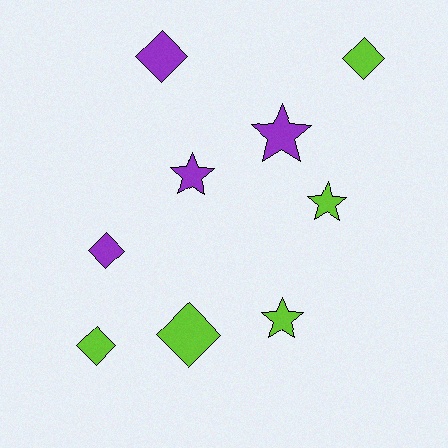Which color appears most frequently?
Lime, with 5 objects.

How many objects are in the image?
There are 9 objects.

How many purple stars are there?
There are 2 purple stars.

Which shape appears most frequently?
Diamond, with 5 objects.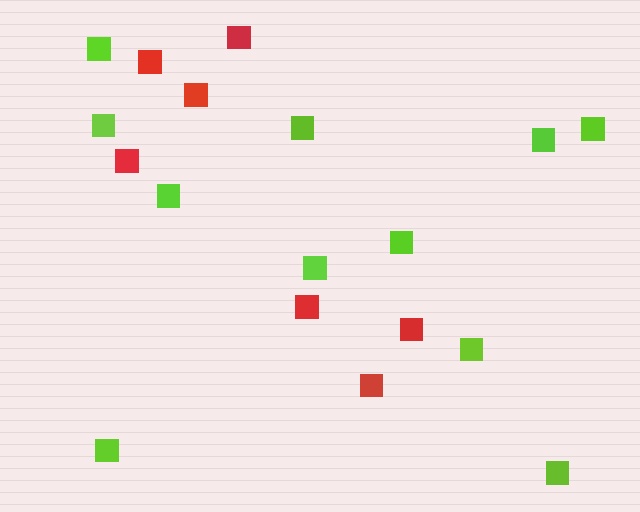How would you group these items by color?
There are 2 groups: one group of lime squares (11) and one group of red squares (7).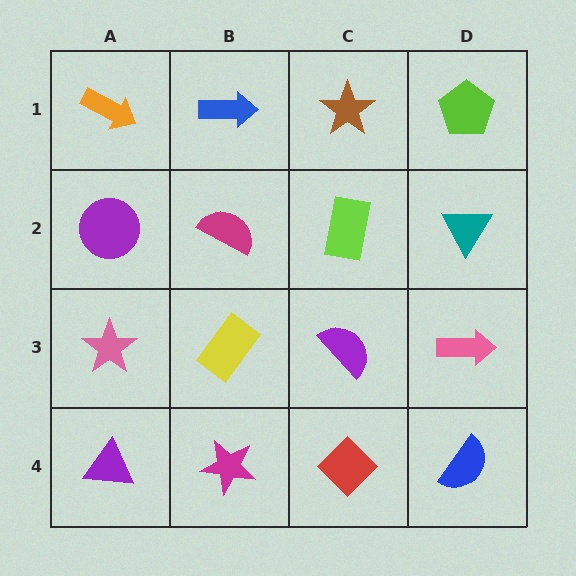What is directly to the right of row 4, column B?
A red diamond.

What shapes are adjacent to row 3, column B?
A magenta semicircle (row 2, column B), a magenta star (row 4, column B), a pink star (row 3, column A), a purple semicircle (row 3, column C).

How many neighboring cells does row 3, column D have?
3.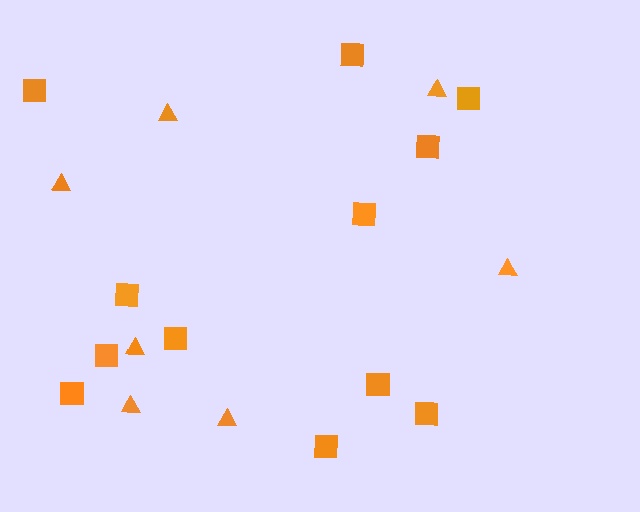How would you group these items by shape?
There are 2 groups: one group of squares (12) and one group of triangles (7).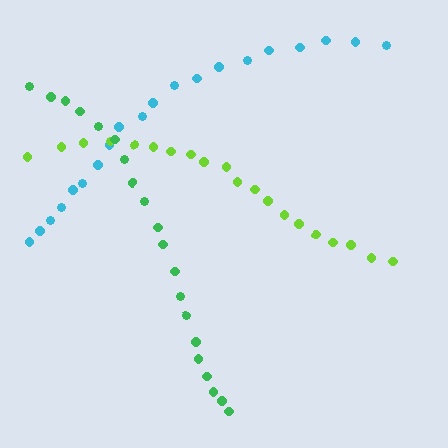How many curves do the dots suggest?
There are 3 distinct paths.